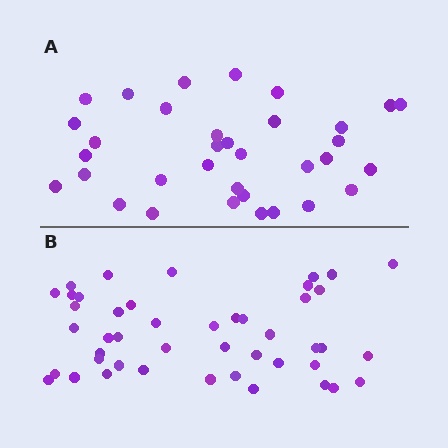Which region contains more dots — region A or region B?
Region B (the bottom region) has more dots.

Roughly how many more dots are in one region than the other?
Region B has roughly 12 or so more dots than region A.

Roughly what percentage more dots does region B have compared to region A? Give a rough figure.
About 30% more.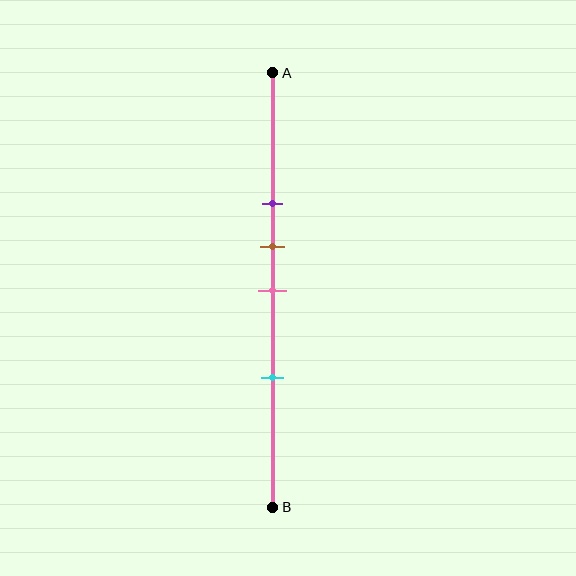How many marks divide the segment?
There are 4 marks dividing the segment.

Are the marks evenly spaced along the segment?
No, the marks are not evenly spaced.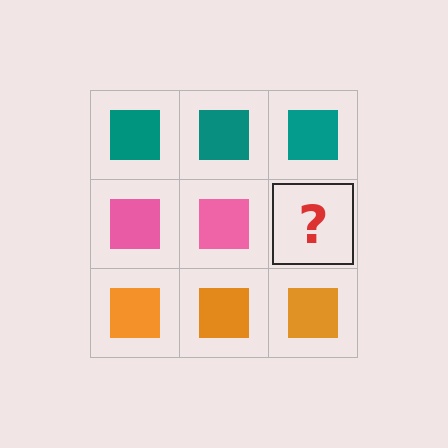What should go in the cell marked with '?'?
The missing cell should contain a pink square.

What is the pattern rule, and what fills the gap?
The rule is that each row has a consistent color. The gap should be filled with a pink square.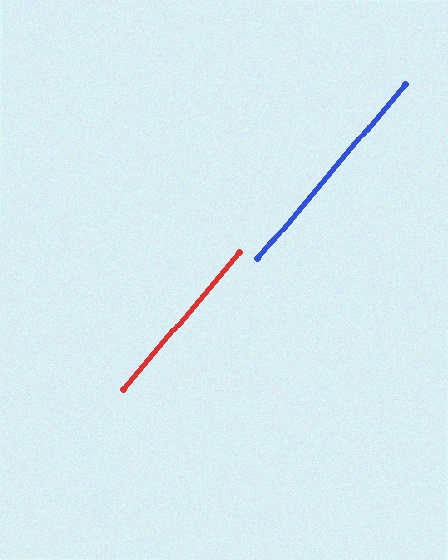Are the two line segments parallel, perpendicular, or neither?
Parallel — their directions differ by only 0.2°.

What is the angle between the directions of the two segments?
Approximately 0 degrees.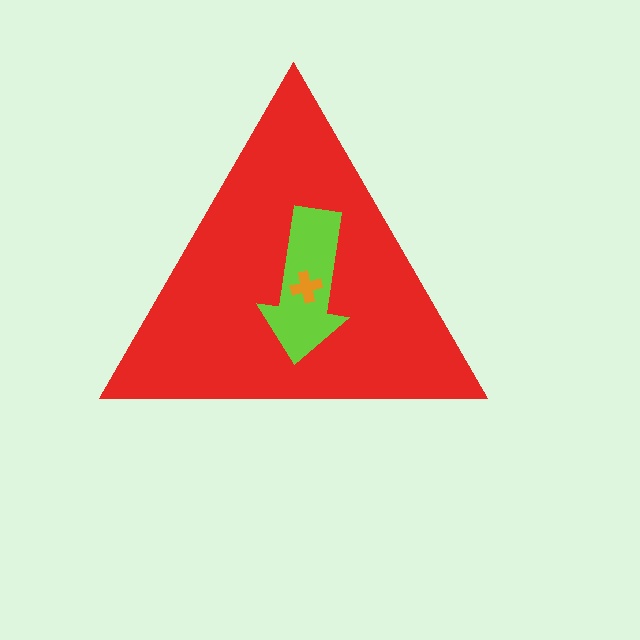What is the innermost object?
The orange cross.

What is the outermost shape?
The red triangle.